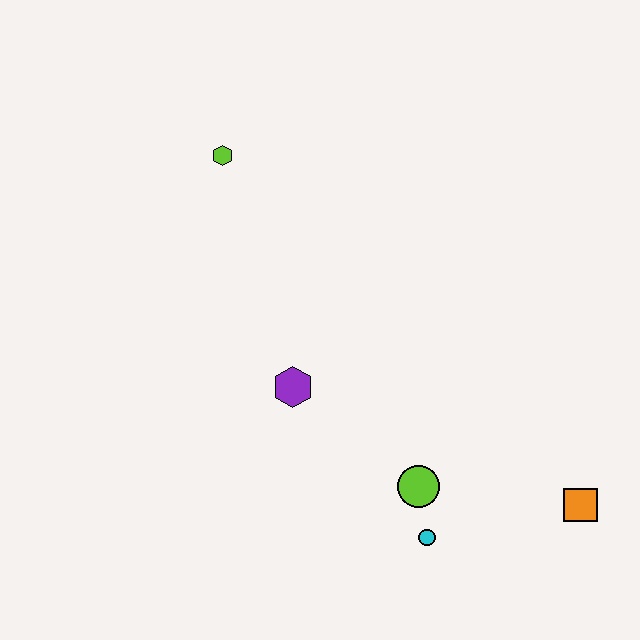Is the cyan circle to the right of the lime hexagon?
Yes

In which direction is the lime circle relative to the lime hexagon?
The lime circle is below the lime hexagon.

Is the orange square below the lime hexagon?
Yes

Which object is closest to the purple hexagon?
The lime circle is closest to the purple hexagon.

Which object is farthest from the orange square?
The lime hexagon is farthest from the orange square.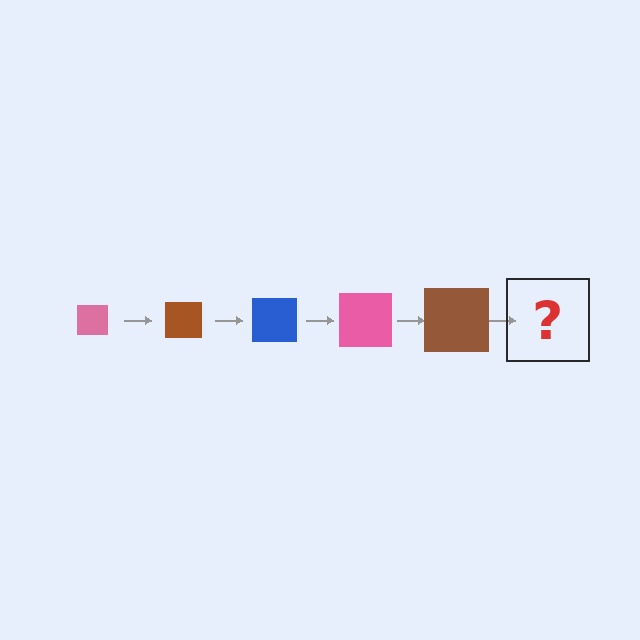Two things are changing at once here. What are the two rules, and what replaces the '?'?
The two rules are that the square grows larger each step and the color cycles through pink, brown, and blue. The '?' should be a blue square, larger than the previous one.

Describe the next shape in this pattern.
It should be a blue square, larger than the previous one.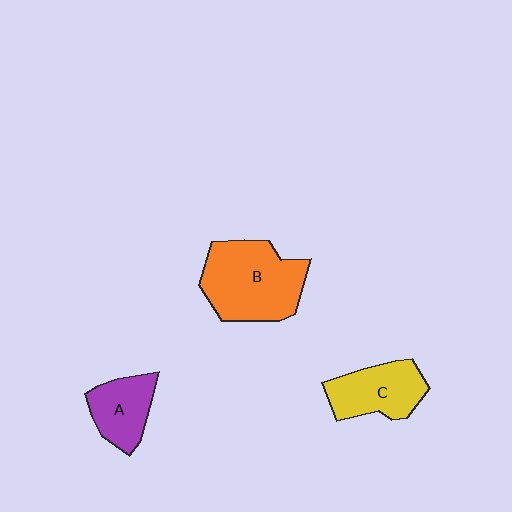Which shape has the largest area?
Shape B (orange).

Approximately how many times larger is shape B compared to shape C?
Approximately 1.6 times.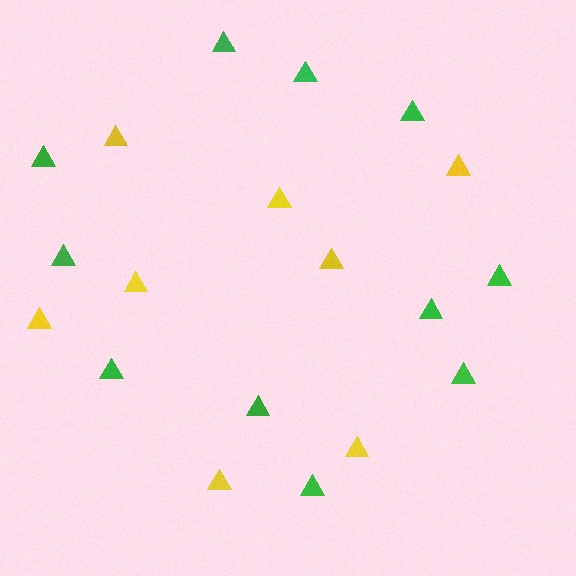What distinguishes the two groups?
There are 2 groups: one group of green triangles (11) and one group of yellow triangles (8).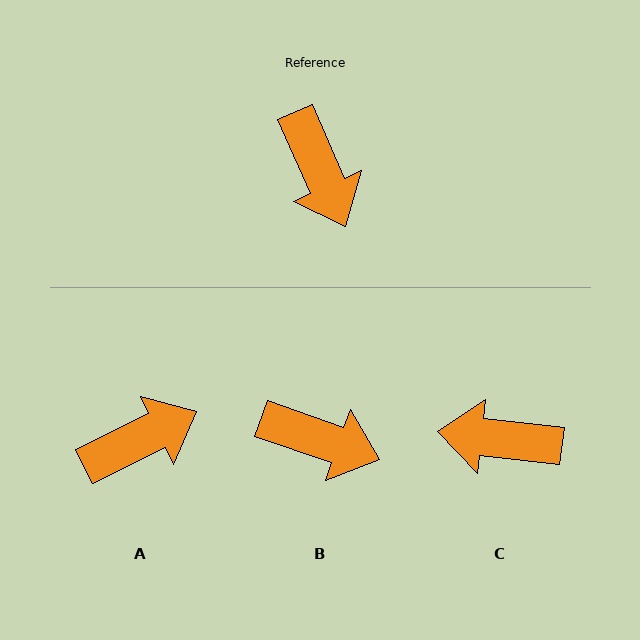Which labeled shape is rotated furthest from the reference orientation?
C, about 120 degrees away.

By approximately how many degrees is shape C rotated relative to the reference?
Approximately 120 degrees clockwise.